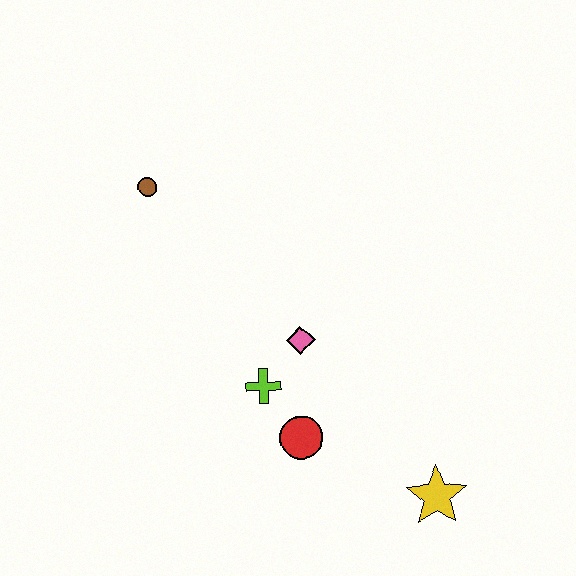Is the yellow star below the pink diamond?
Yes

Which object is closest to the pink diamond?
The lime cross is closest to the pink diamond.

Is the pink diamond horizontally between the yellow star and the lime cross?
Yes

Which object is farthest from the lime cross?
The brown circle is farthest from the lime cross.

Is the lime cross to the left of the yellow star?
Yes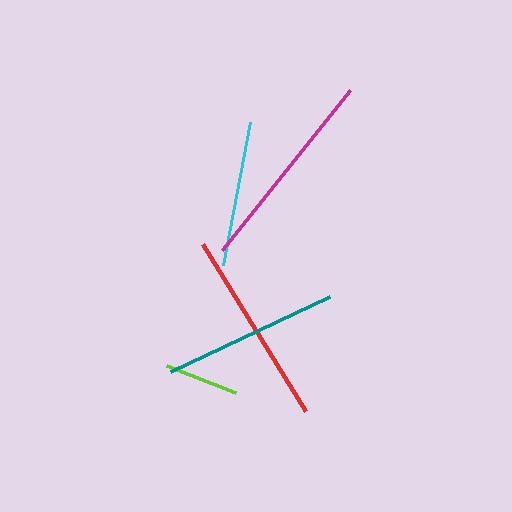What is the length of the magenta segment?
The magenta segment is approximately 204 pixels long.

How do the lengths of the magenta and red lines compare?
The magenta and red lines are approximately the same length.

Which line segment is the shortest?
The lime line is the shortest at approximately 74 pixels.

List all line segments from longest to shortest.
From longest to shortest: magenta, red, teal, cyan, lime.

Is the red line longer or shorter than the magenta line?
The magenta line is longer than the red line.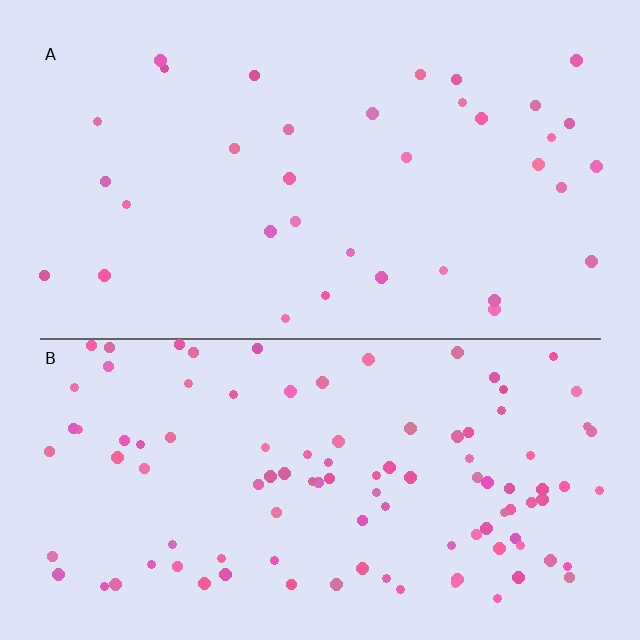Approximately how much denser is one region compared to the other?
Approximately 3.0× — region B over region A.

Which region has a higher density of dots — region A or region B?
B (the bottom).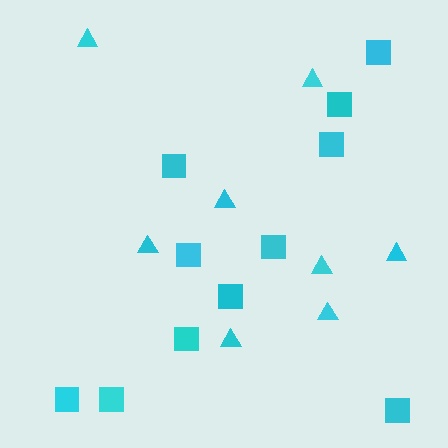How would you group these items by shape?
There are 2 groups: one group of triangles (8) and one group of squares (11).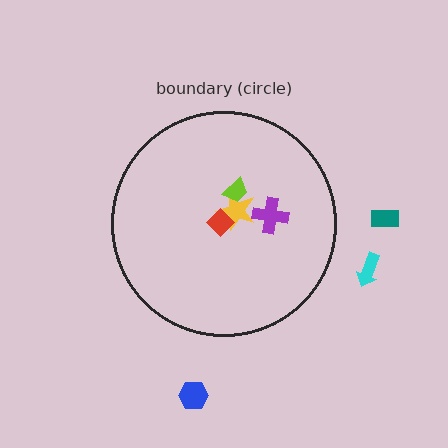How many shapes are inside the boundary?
4 inside, 3 outside.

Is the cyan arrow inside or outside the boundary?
Outside.